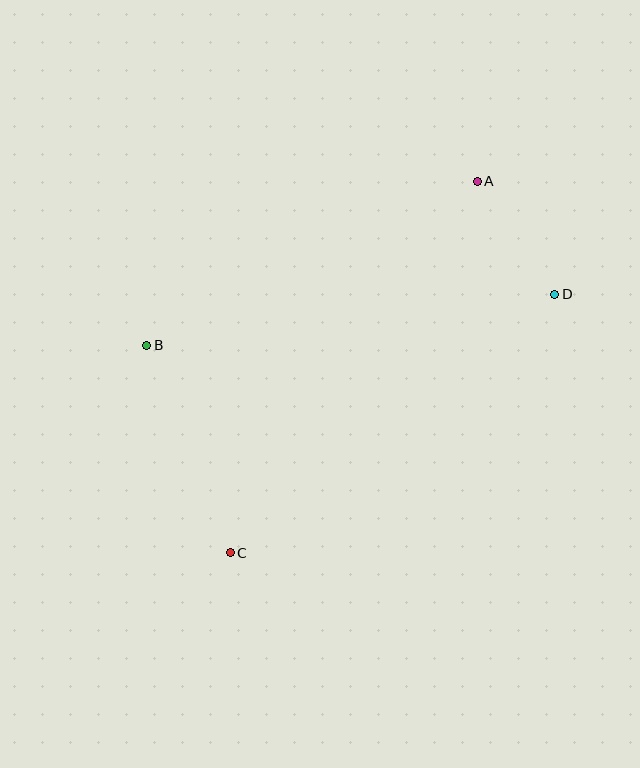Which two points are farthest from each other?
Points A and C are farthest from each other.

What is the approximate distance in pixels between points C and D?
The distance between C and D is approximately 414 pixels.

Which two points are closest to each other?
Points A and D are closest to each other.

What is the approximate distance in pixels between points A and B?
The distance between A and B is approximately 369 pixels.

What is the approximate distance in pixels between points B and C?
The distance between B and C is approximately 224 pixels.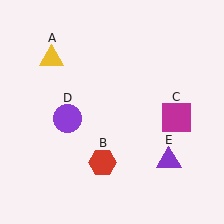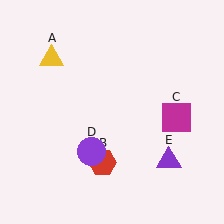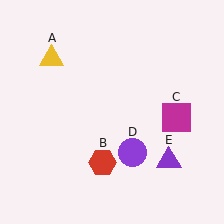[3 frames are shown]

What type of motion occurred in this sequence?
The purple circle (object D) rotated counterclockwise around the center of the scene.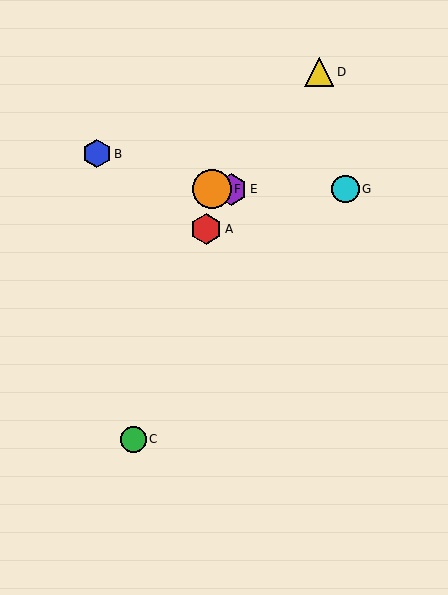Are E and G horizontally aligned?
Yes, both are at y≈189.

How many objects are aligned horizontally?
3 objects (E, F, G) are aligned horizontally.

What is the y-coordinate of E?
Object E is at y≈189.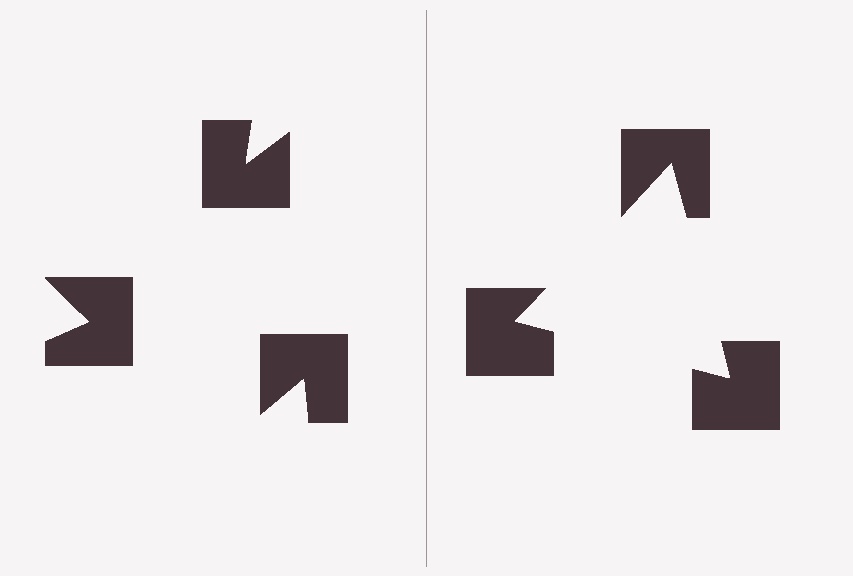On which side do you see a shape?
An illusory triangle appears on the right side. On the left side the wedge cuts are rotated, so no coherent shape forms.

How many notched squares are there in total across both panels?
6 — 3 on each side.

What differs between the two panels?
The notched squares are positioned identically on both sides; only the wedge orientations differ. On the right they align to a triangle; on the left they are misaligned.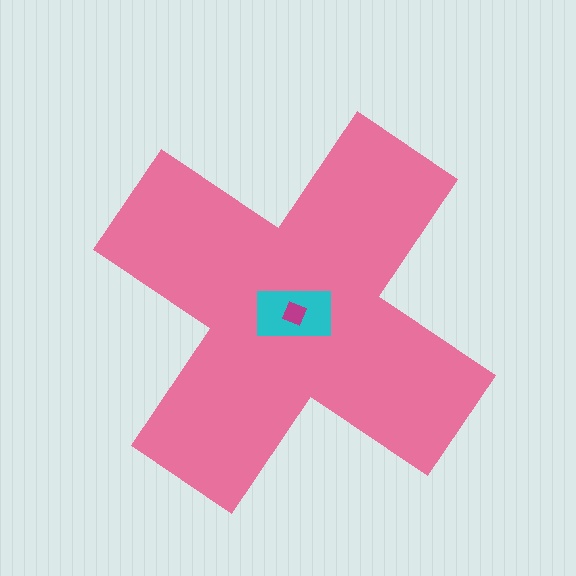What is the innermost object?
The magenta square.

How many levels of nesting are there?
3.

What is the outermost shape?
The pink cross.